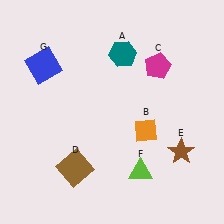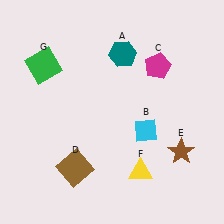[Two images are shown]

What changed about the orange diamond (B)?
In Image 1, B is orange. In Image 2, it changed to cyan.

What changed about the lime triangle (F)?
In Image 1, F is lime. In Image 2, it changed to yellow.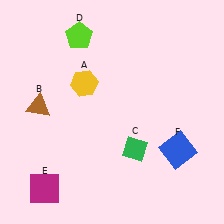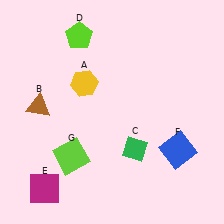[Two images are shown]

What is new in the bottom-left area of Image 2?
A lime square (G) was added in the bottom-left area of Image 2.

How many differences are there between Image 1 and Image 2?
There is 1 difference between the two images.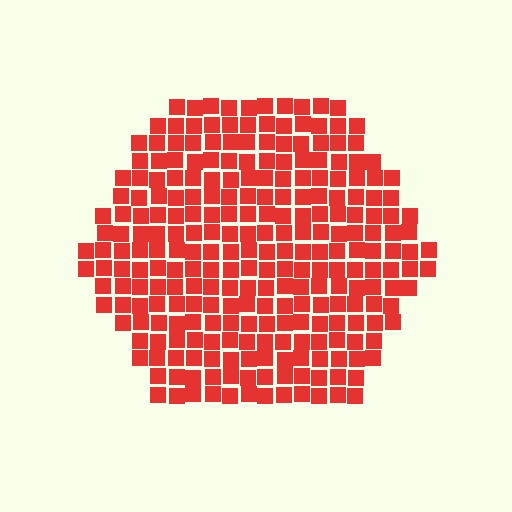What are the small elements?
The small elements are squares.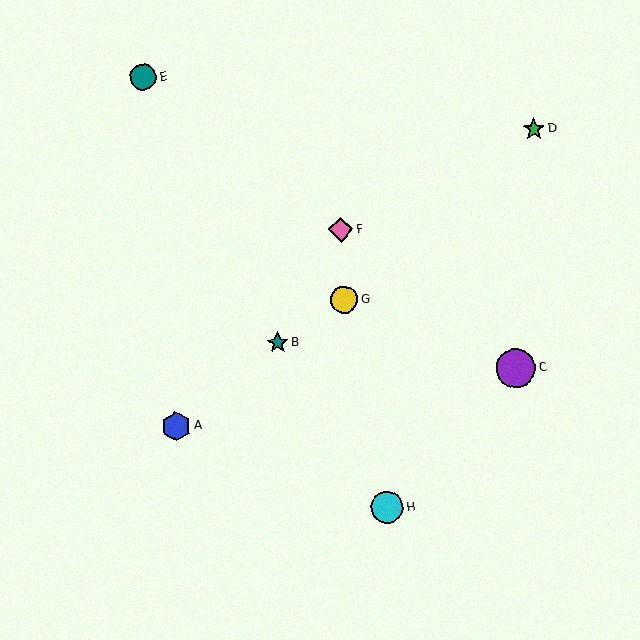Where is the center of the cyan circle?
The center of the cyan circle is at (387, 507).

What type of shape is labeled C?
Shape C is a purple circle.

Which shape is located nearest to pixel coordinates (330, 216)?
The pink diamond (labeled F) at (341, 229) is nearest to that location.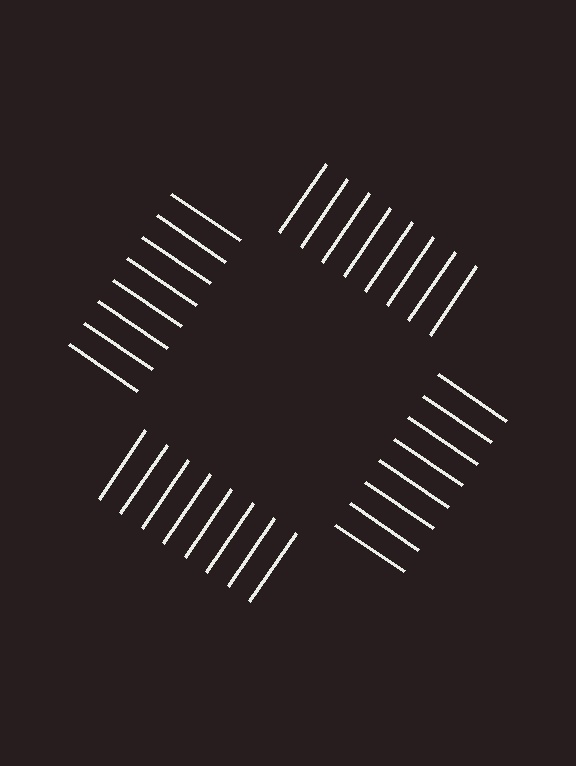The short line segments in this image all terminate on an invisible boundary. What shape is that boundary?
An illusory square — the line segments terminate on its edges but no continuous stroke is drawn.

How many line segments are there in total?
32 — 8 along each of the 4 edges.